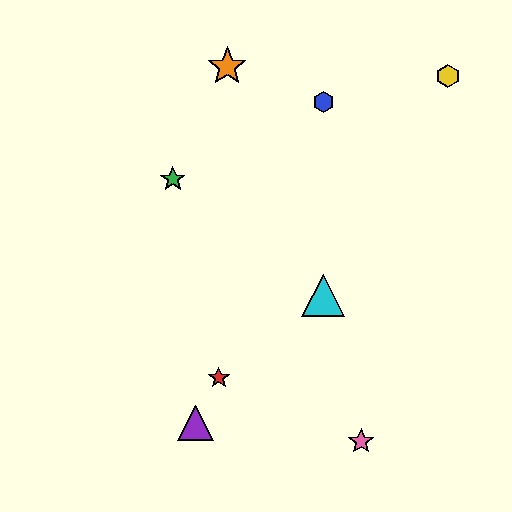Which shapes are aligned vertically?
The blue hexagon, the cyan triangle are aligned vertically.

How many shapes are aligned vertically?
2 shapes (the blue hexagon, the cyan triangle) are aligned vertically.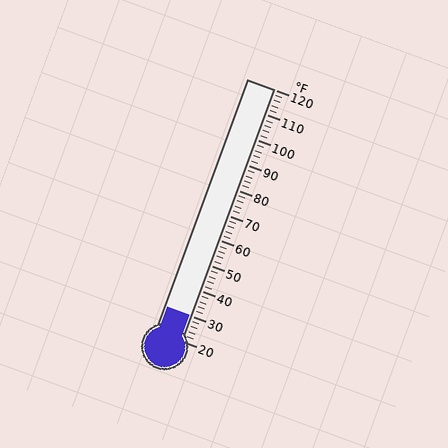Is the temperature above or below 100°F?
The temperature is below 100°F.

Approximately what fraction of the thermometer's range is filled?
The thermometer is filled to approximately 10% of its range.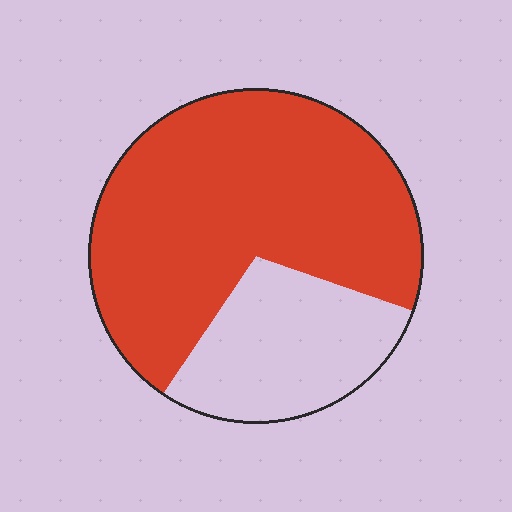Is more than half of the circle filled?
Yes.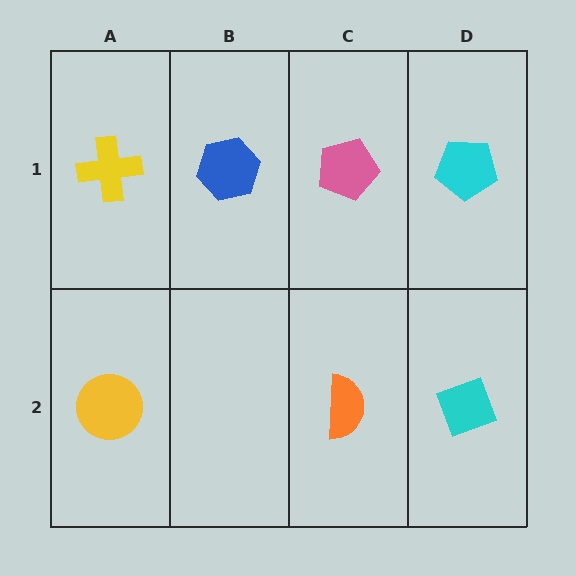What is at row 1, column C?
A pink pentagon.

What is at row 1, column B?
A blue hexagon.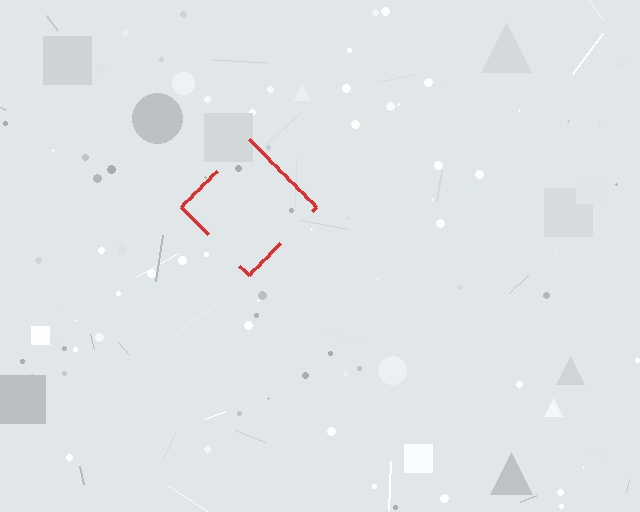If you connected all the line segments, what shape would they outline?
They would outline a diamond.